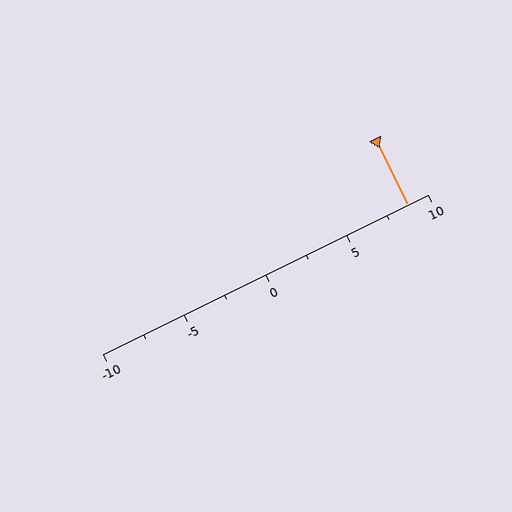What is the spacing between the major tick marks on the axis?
The major ticks are spaced 5 apart.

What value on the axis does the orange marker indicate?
The marker indicates approximately 8.8.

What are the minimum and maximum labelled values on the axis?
The axis runs from -10 to 10.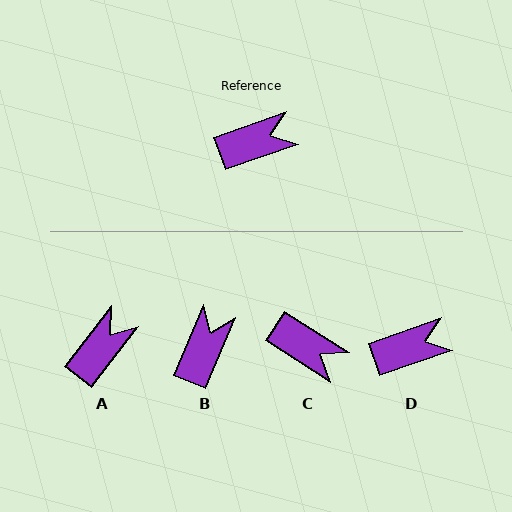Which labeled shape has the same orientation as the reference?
D.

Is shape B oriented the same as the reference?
No, it is off by about 48 degrees.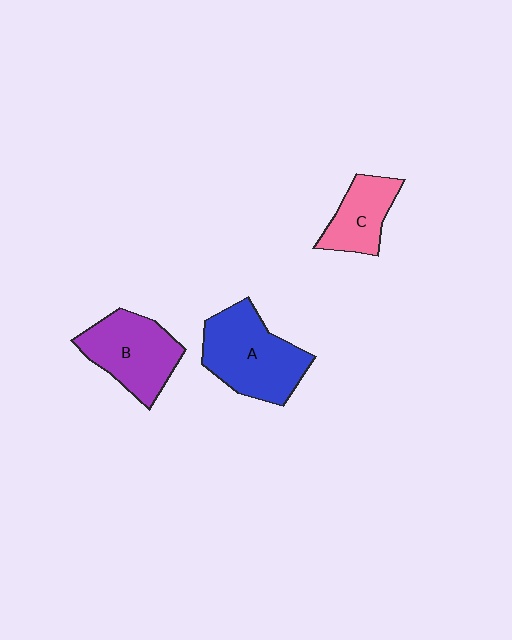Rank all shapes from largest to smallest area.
From largest to smallest: A (blue), B (purple), C (pink).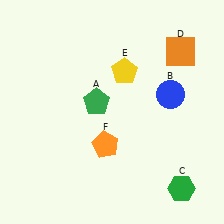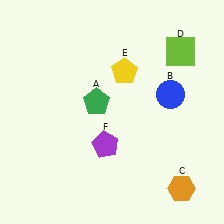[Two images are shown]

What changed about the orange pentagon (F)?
In Image 1, F is orange. In Image 2, it changed to purple.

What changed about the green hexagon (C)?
In Image 1, C is green. In Image 2, it changed to orange.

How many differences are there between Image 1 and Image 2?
There are 3 differences between the two images.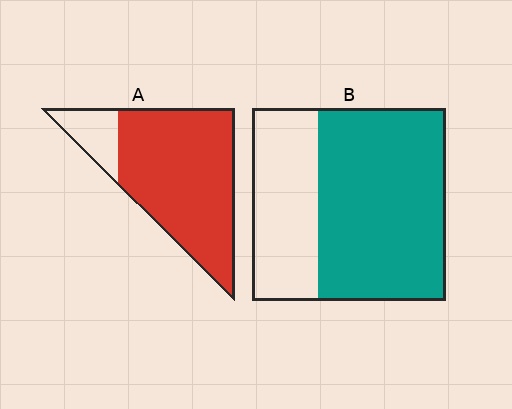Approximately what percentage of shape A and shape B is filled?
A is approximately 85% and B is approximately 65%.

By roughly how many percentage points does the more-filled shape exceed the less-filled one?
By roughly 20 percentage points (A over B).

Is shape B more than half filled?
Yes.